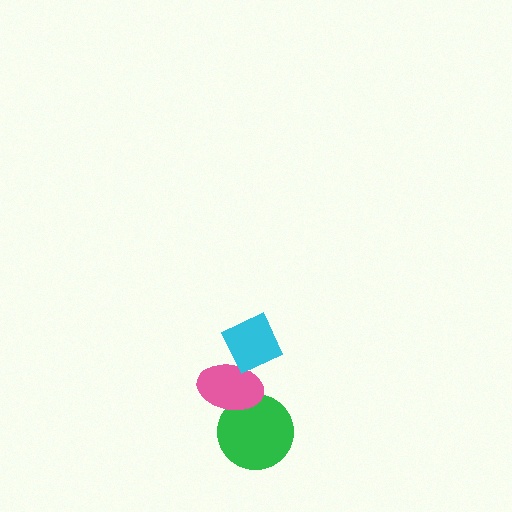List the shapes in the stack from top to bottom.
From top to bottom: the cyan diamond, the pink ellipse, the green circle.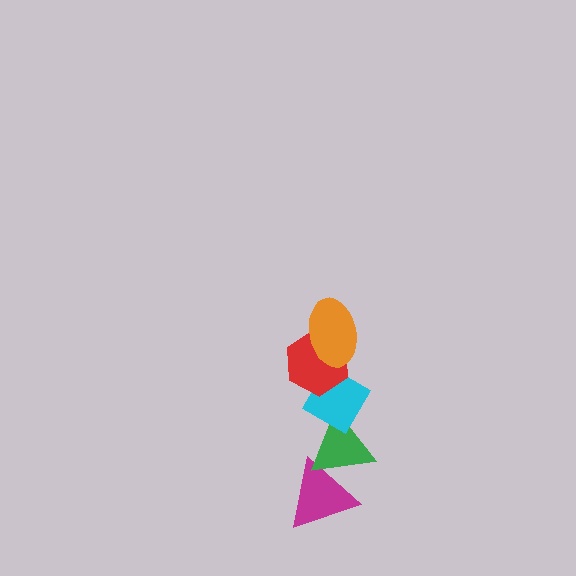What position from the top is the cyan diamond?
The cyan diamond is 3rd from the top.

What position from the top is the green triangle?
The green triangle is 4th from the top.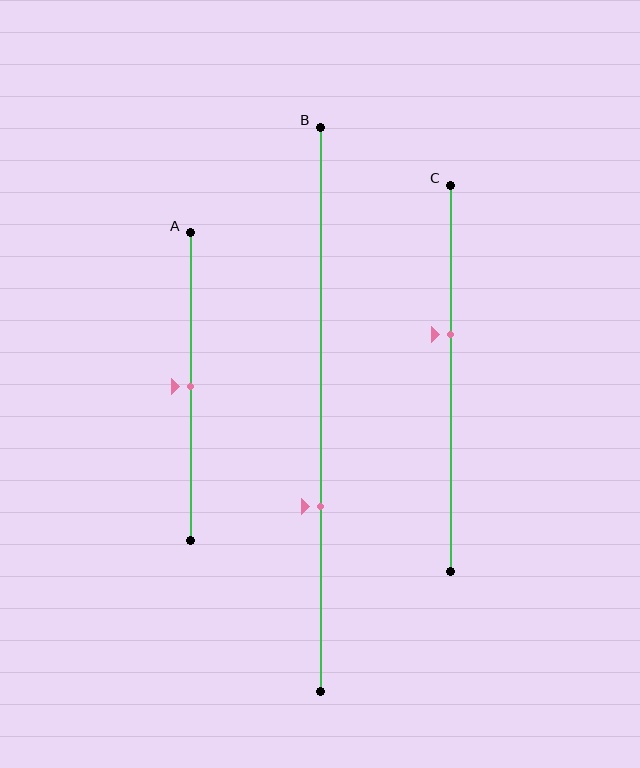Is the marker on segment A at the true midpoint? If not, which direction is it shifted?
Yes, the marker on segment A is at the true midpoint.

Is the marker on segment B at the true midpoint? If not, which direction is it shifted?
No, the marker on segment B is shifted downward by about 17% of the segment length.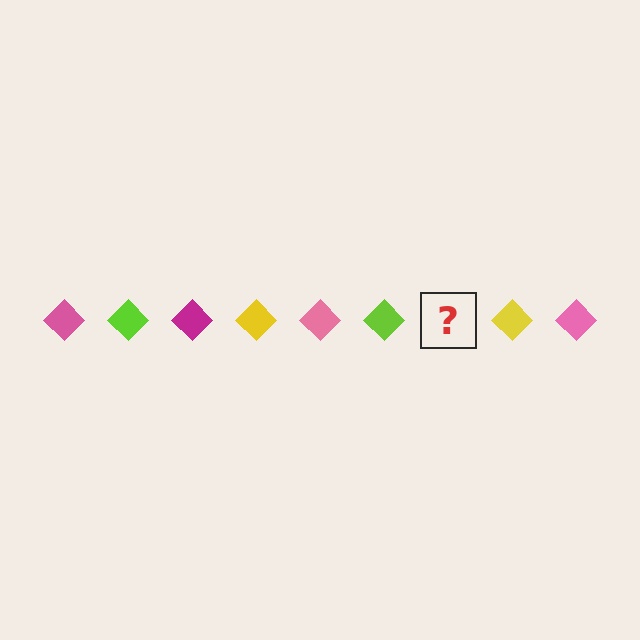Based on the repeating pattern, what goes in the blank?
The blank should be a magenta diamond.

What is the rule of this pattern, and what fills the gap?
The rule is that the pattern cycles through pink, lime, magenta, yellow diamonds. The gap should be filled with a magenta diamond.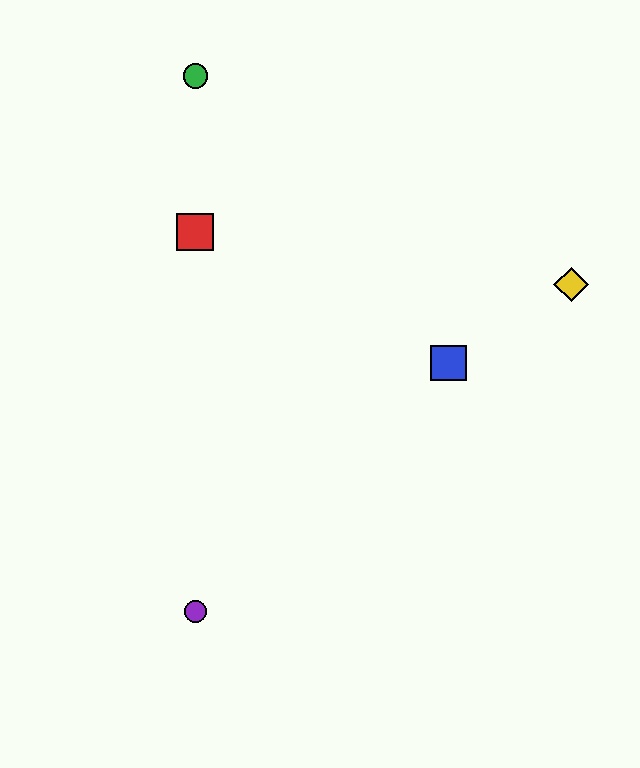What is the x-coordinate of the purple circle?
The purple circle is at x≈195.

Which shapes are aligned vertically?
The red square, the green circle, the purple circle are aligned vertically.